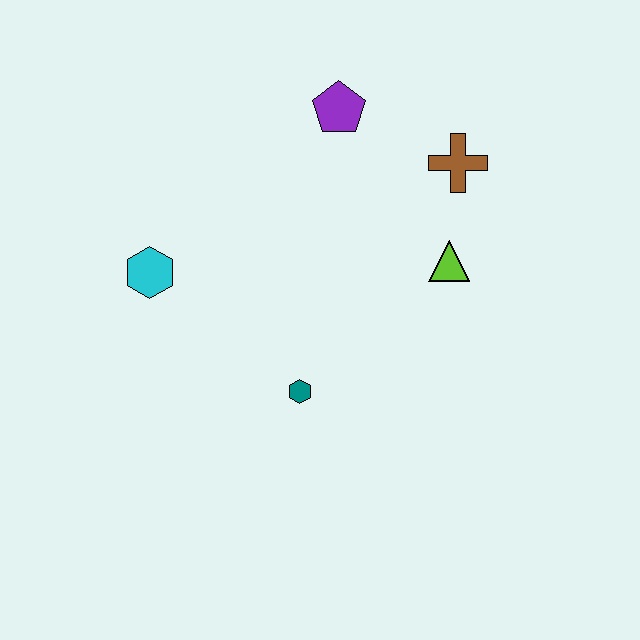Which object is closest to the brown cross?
The lime triangle is closest to the brown cross.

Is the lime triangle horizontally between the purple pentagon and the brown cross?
Yes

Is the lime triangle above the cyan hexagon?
Yes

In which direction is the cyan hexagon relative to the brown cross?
The cyan hexagon is to the left of the brown cross.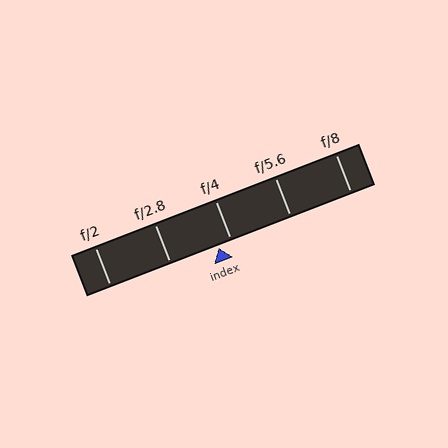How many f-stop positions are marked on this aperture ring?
There are 5 f-stop positions marked.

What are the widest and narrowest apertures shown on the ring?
The widest aperture shown is f/2 and the narrowest is f/8.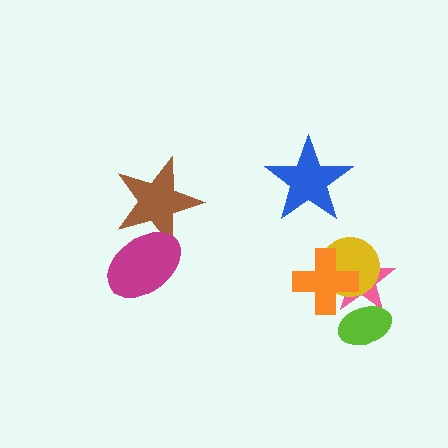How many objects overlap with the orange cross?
2 objects overlap with the orange cross.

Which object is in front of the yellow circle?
The orange cross is in front of the yellow circle.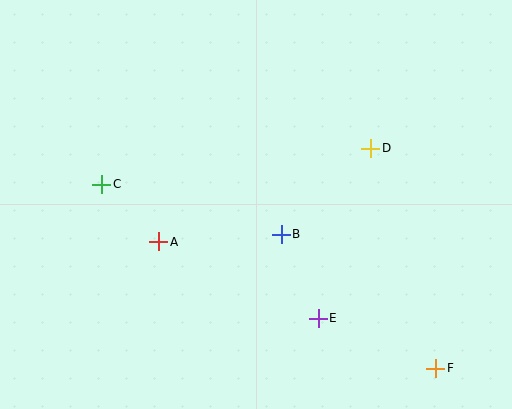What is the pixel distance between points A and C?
The distance between A and C is 81 pixels.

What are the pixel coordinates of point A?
Point A is at (159, 242).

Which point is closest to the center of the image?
Point B at (281, 234) is closest to the center.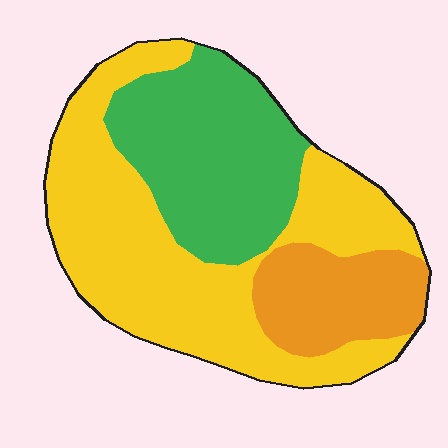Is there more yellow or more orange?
Yellow.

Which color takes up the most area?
Yellow, at roughly 50%.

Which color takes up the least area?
Orange, at roughly 15%.